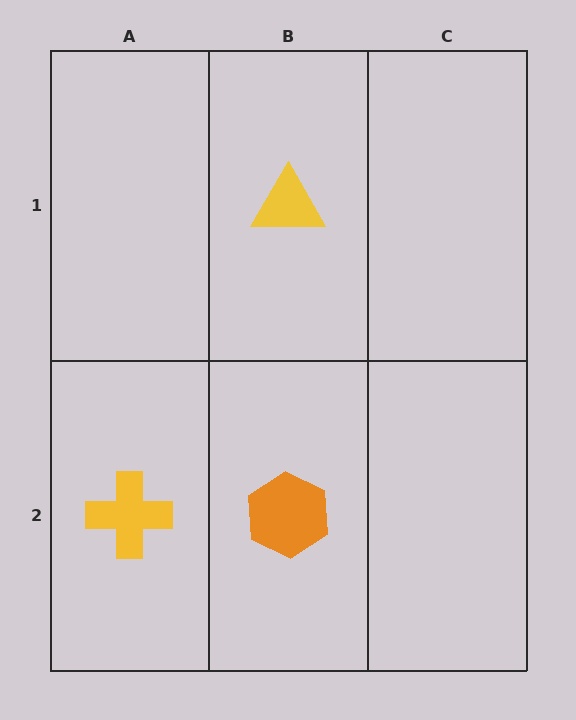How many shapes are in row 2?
2 shapes.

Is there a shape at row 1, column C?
No, that cell is empty.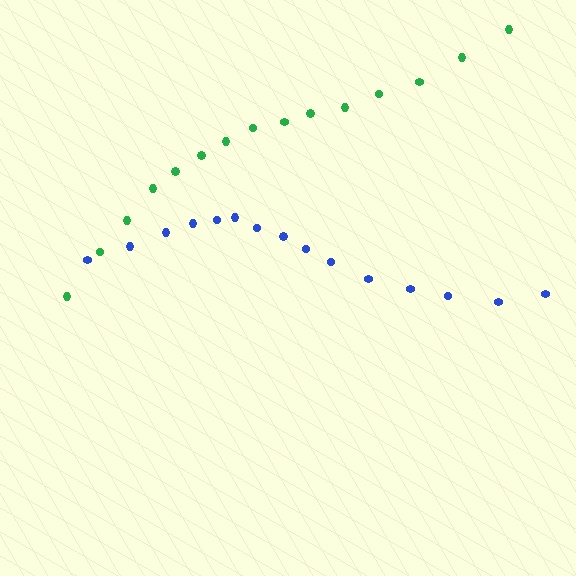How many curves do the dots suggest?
There are 2 distinct paths.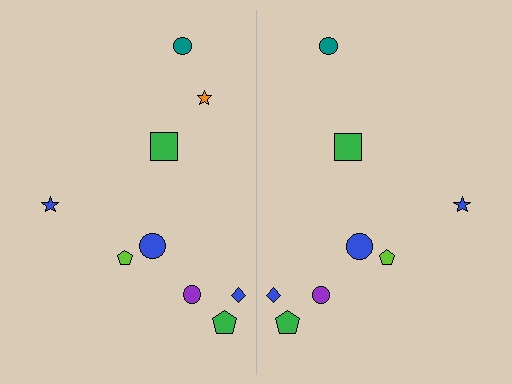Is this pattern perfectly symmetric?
No, the pattern is not perfectly symmetric. A orange star is missing from the right side.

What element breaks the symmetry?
A orange star is missing from the right side.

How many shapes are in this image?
There are 17 shapes in this image.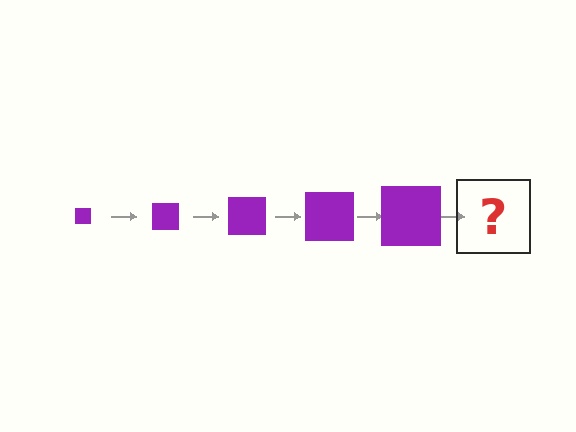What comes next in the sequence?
The next element should be a purple square, larger than the previous one.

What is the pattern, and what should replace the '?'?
The pattern is that the square gets progressively larger each step. The '?' should be a purple square, larger than the previous one.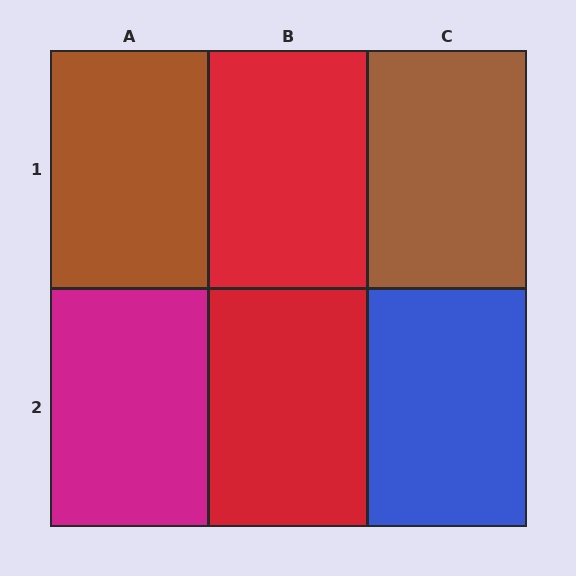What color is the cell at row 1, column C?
Brown.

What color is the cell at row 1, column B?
Red.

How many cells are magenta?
1 cell is magenta.